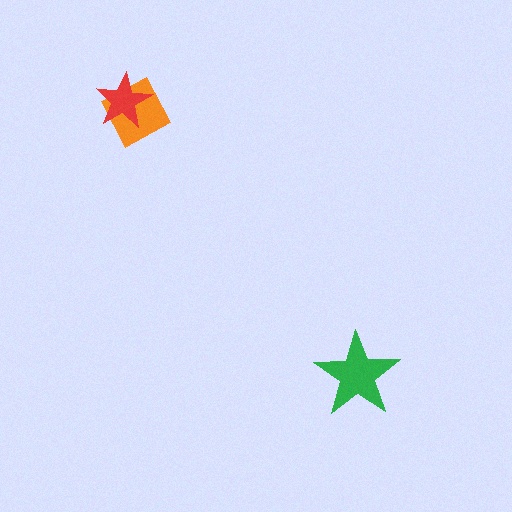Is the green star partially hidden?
No, no other shape covers it.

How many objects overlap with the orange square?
1 object overlaps with the orange square.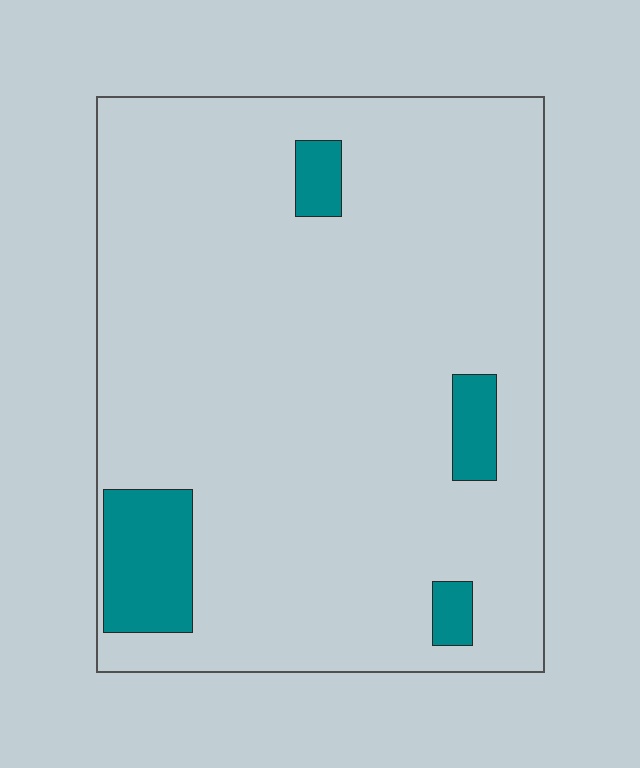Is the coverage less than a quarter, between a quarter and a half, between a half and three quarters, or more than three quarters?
Less than a quarter.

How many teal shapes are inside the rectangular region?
4.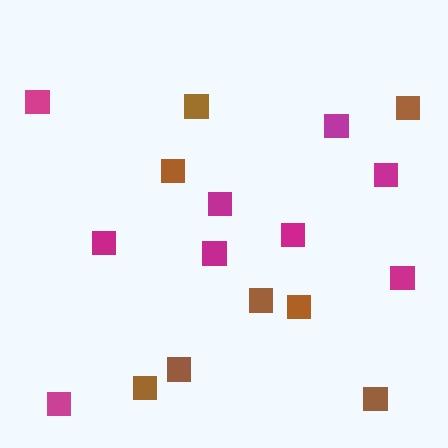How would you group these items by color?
There are 2 groups: one group of magenta squares (9) and one group of brown squares (8).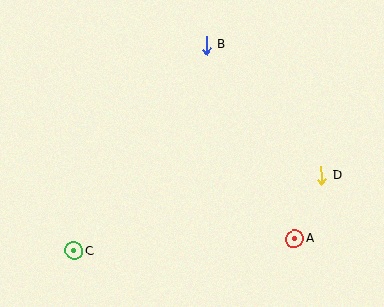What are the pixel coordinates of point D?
Point D is at (321, 175).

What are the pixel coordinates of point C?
Point C is at (74, 251).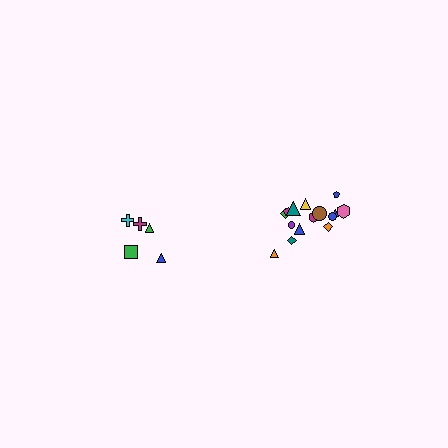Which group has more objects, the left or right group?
The right group.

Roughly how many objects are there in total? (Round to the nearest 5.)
Roughly 20 objects in total.